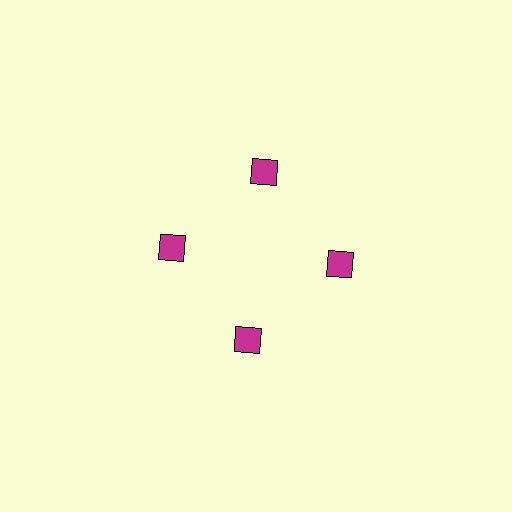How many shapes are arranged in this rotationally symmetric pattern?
There are 4 shapes, arranged in 4 groups of 1.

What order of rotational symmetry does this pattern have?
This pattern has 4-fold rotational symmetry.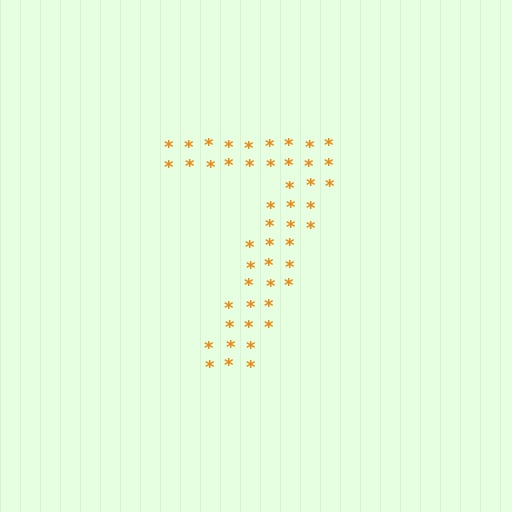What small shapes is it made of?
It is made of small asterisks.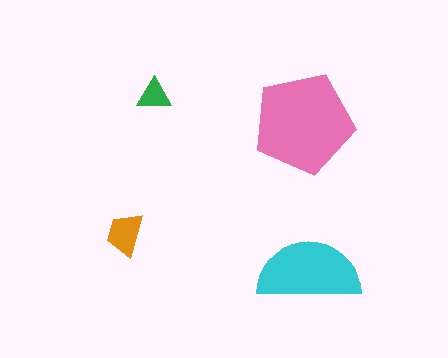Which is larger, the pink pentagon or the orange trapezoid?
The pink pentagon.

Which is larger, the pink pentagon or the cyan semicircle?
The pink pentagon.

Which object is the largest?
The pink pentagon.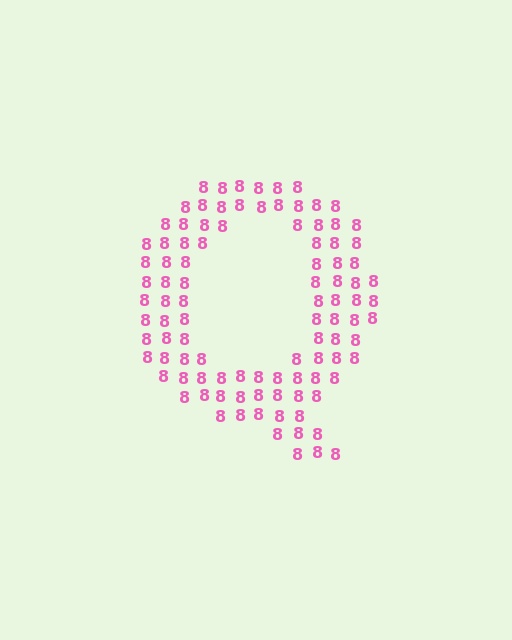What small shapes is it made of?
It is made of small digit 8's.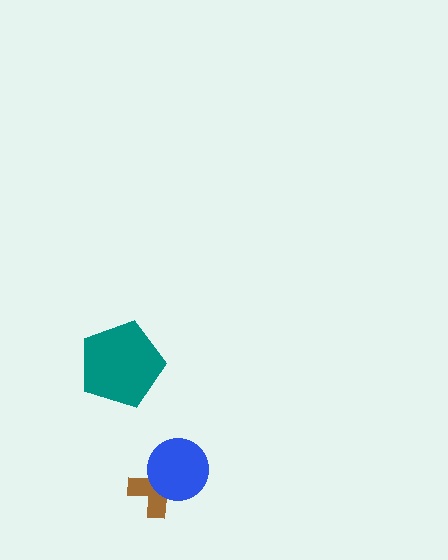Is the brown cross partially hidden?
Yes, it is partially covered by another shape.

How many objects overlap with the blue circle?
1 object overlaps with the blue circle.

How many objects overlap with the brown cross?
1 object overlaps with the brown cross.